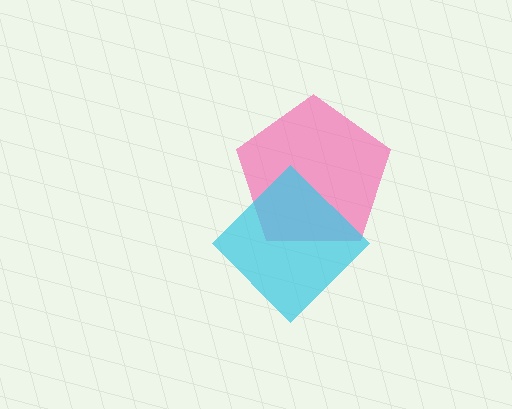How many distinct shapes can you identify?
There are 2 distinct shapes: a pink pentagon, a cyan diamond.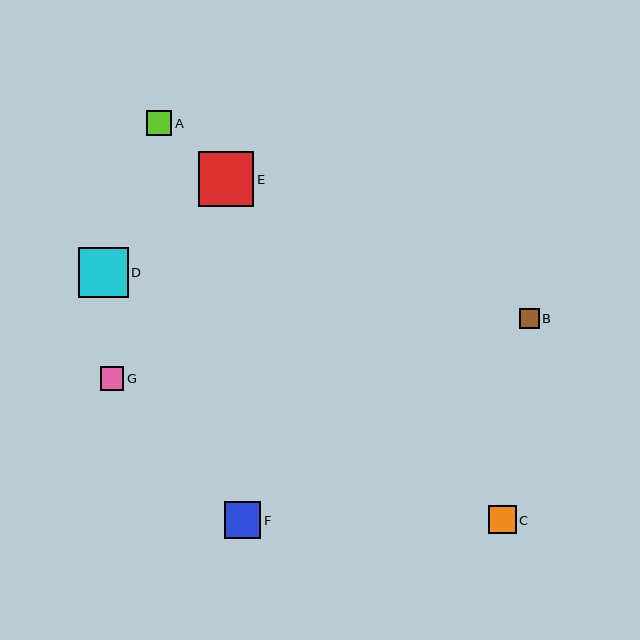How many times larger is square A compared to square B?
Square A is approximately 1.2 times the size of square B.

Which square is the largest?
Square E is the largest with a size of approximately 55 pixels.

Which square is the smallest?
Square B is the smallest with a size of approximately 20 pixels.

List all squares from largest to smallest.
From largest to smallest: E, D, F, C, A, G, B.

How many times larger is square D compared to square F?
Square D is approximately 1.4 times the size of square F.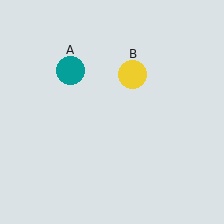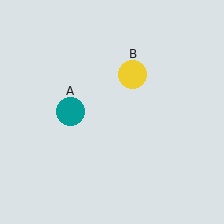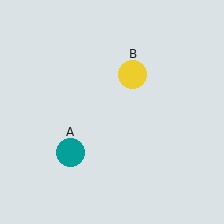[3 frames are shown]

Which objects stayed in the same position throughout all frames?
Yellow circle (object B) remained stationary.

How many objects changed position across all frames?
1 object changed position: teal circle (object A).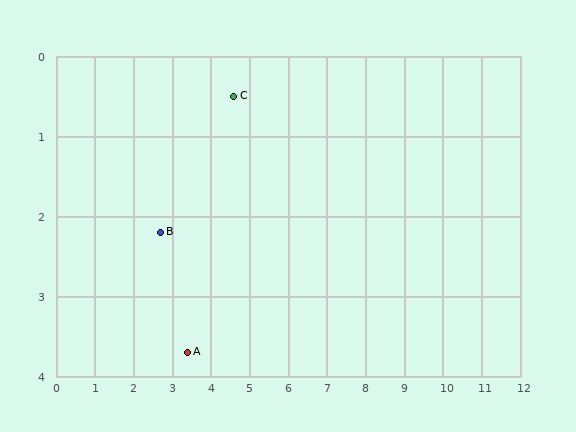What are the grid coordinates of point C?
Point C is at approximately (4.6, 0.5).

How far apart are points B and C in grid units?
Points B and C are about 2.5 grid units apart.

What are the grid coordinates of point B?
Point B is at approximately (2.7, 2.2).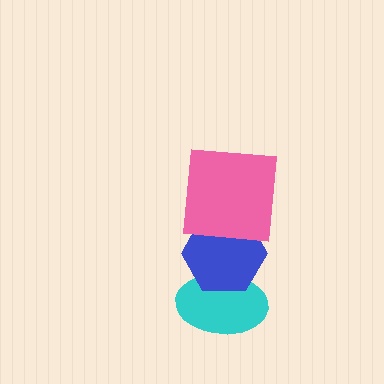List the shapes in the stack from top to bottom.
From top to bottom: the pink square, the blue hexagon, the cyan ellipse.